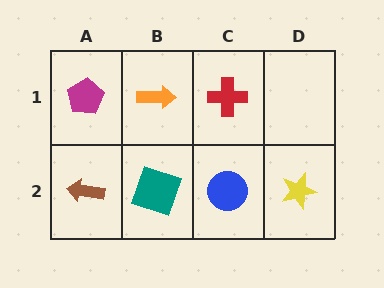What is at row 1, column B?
An orange arrow.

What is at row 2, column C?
A blue circle.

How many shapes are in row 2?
4 shapes.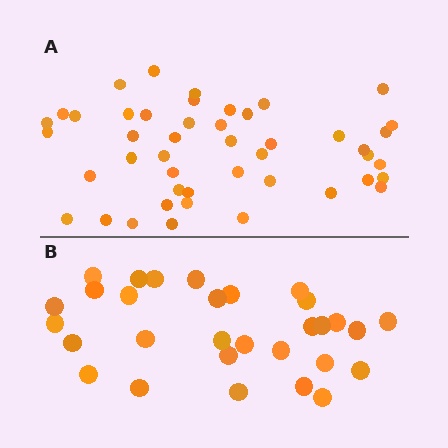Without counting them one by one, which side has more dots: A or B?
Region A (the top region) has more dots.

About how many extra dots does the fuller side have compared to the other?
Region A has approximately 15 more dots than region B.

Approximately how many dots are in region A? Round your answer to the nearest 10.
About 50 dots. (The exact count is 46, which rounds to 50.)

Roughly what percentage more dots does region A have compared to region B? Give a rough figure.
About 55% more.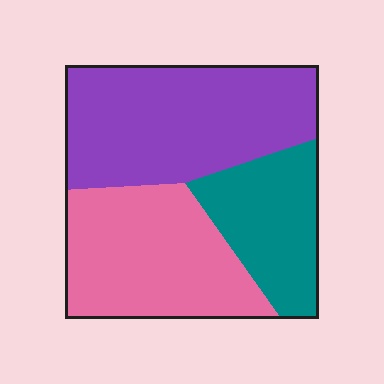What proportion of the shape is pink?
Pink takes up about one third (1/3) of the shape.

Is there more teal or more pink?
Pink.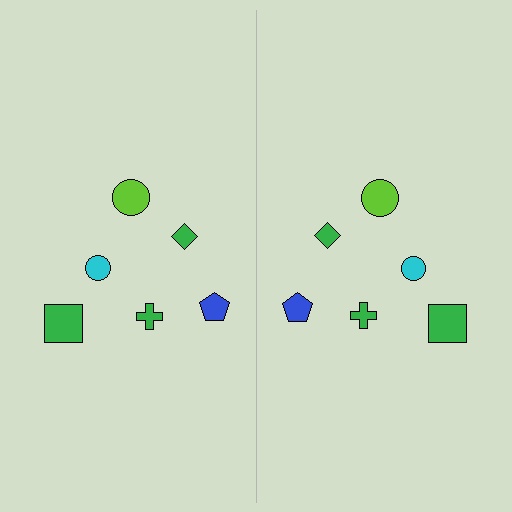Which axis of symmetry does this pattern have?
The pattern has a vertical axis of symmetry running through the center of the image.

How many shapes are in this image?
There are 12 shapes in this image.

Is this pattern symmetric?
Yes, this pattern has bilateral (reflection) symmetry.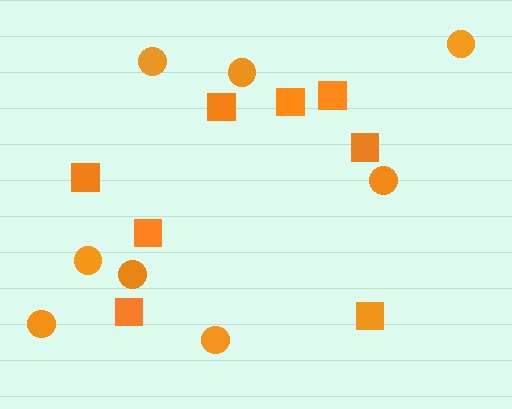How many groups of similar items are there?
There are 2 groups: one group of squares (8) and one group of circles (8).